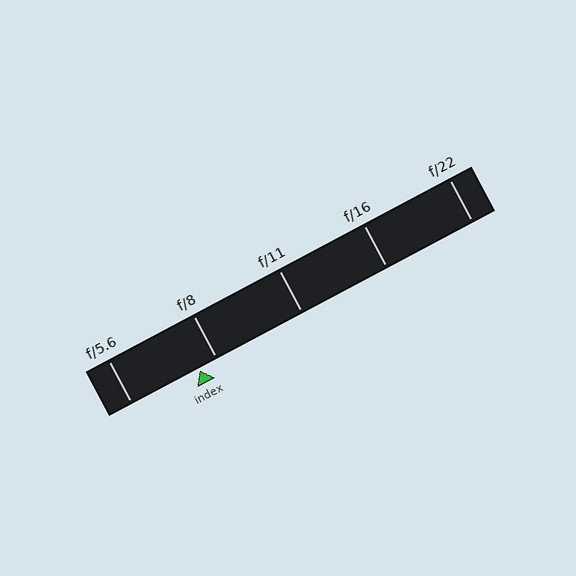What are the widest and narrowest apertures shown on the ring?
The widest aperture shown is f/5.6 and the narrowest is f/22.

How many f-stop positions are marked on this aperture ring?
There are 5 f-stop positions marked.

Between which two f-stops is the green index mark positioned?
The index mark is between f/5.6 and f/8.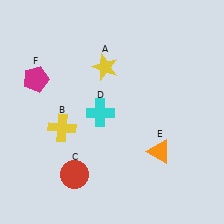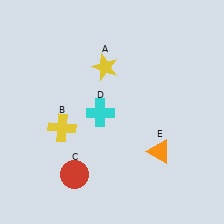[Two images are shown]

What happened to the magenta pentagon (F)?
The magenta pentagon (F) was removed in Image 2. It was in the top-left area of Image 1.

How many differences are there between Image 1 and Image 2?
There is 1 difference between the two images.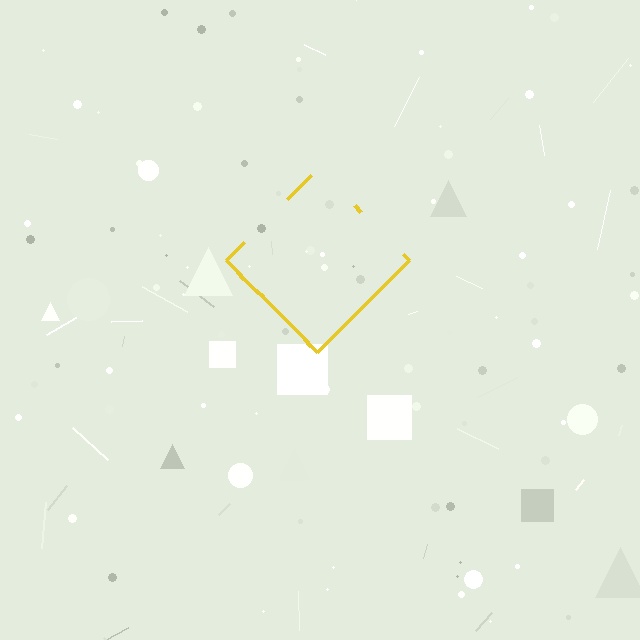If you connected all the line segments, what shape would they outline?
They would outline a diamond.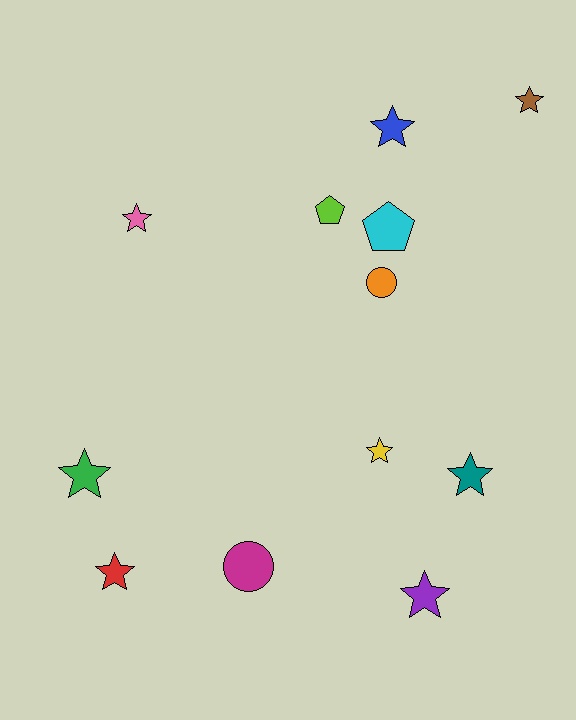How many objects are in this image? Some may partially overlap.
There are 12 objects.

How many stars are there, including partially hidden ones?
There are 8 stars.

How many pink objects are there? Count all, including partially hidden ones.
There is 1 pink object.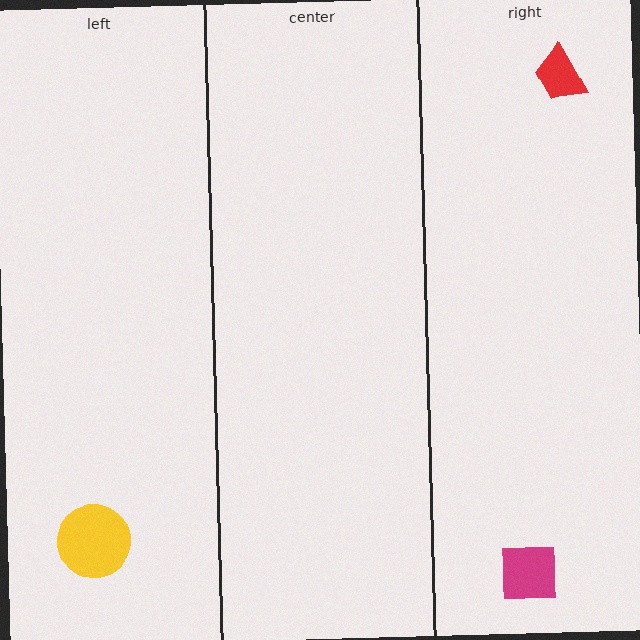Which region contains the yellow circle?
The left region.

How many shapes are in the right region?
2.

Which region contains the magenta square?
The right region.